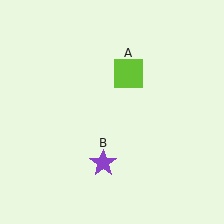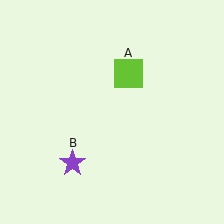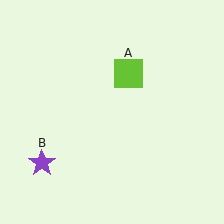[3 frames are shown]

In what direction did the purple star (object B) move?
The purple star (object B) moved left.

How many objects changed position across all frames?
1 object changed position: purple star (object B).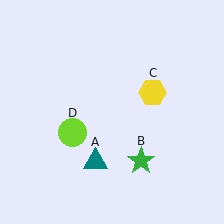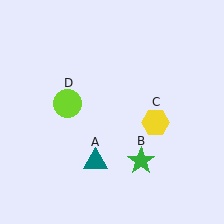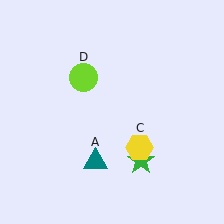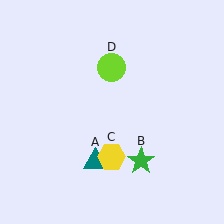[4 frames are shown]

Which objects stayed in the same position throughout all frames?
Teal triangle (object A) and green star (object B) remained stationary.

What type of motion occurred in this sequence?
The yellow hexagon (object C), lime circle (object D) rotated clockwise around the center of the scene.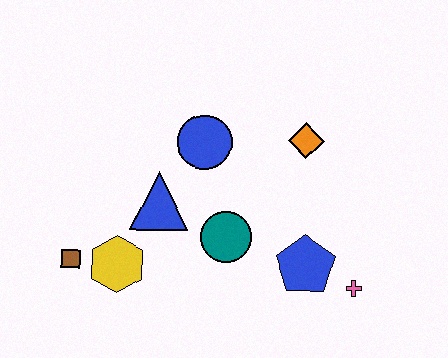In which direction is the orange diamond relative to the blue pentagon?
The orange diamond is above the blue pentagon.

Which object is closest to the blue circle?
The blue triangle is closest to the blue circle.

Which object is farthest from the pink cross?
The brown square is farthest from the pink cross.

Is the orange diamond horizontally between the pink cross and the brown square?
Yes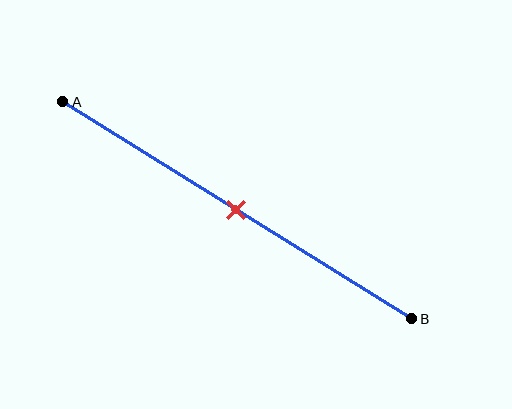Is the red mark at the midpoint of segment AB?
Yes, the mark is approximately at the midpoint.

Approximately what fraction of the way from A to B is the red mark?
The red mark is approximately 50% of the way from A to B.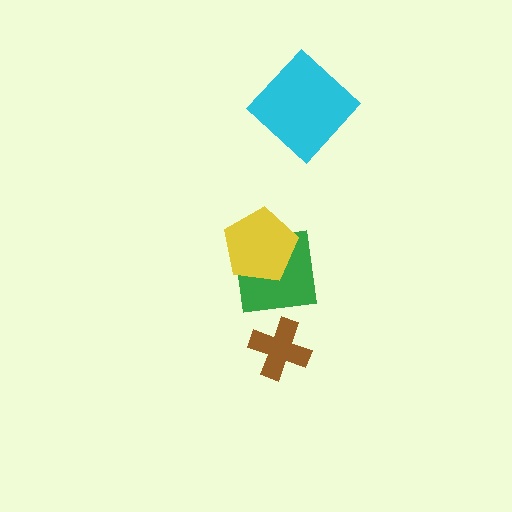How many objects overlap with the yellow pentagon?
1 object overlaps with the yellow pentagon.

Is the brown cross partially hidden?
No, no other shape covers it.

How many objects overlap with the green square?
1 object overlaps with the green square.